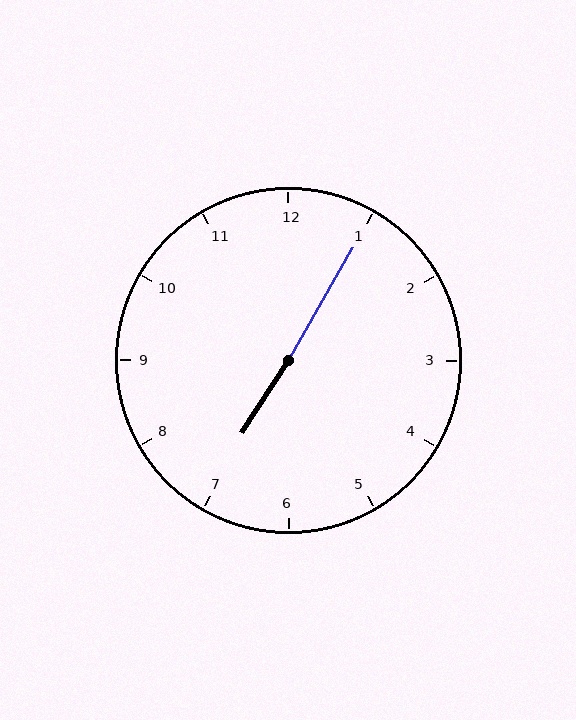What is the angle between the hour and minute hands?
Approximately 178 degrees.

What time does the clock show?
7:05.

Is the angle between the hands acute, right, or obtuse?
It is obtuse.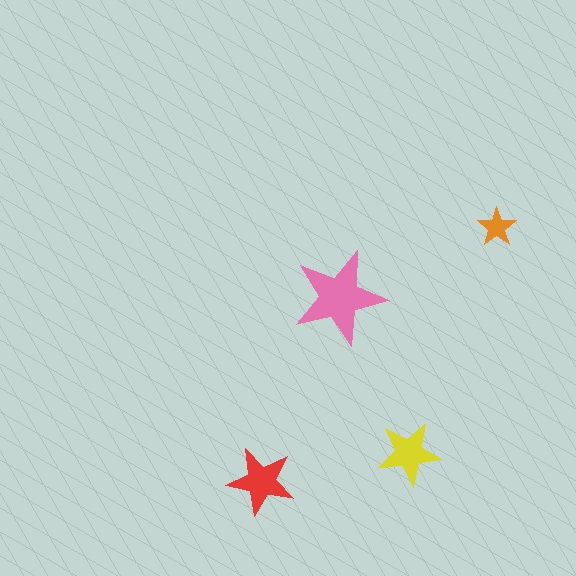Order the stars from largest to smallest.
the pink one, the red one, the yellow one, the orange one.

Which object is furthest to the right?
The orange star is rightmost.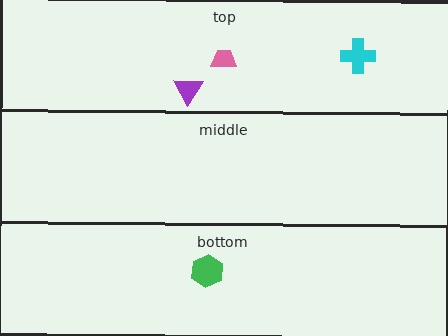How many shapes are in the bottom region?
1.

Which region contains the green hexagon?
The bottom region.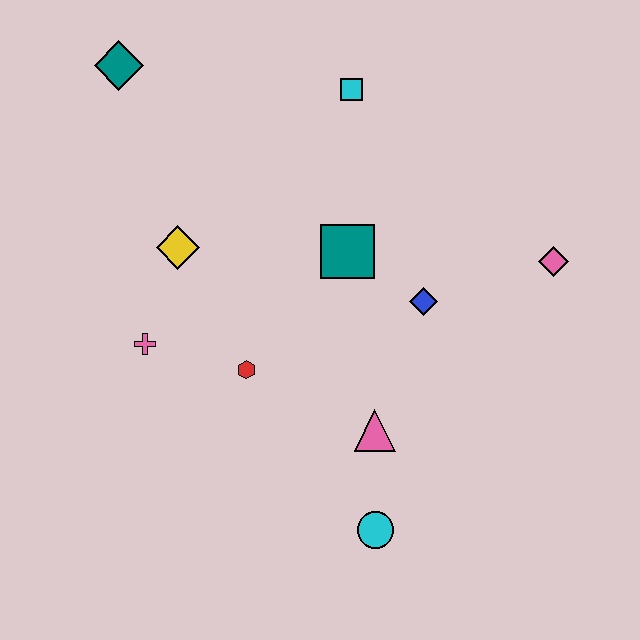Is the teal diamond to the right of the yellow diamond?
No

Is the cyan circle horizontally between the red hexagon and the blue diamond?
Yes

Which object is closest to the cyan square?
The teal square is closest to the cyan square.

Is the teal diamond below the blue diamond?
No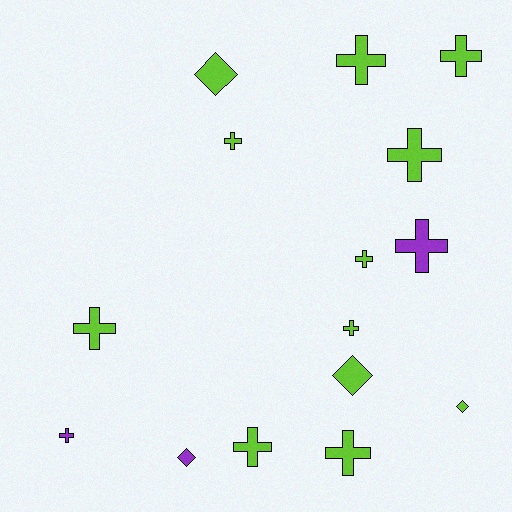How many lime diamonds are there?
There are 3 lime diamonds.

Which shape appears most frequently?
Cross, with 11 objects.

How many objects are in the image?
There are 15 objects.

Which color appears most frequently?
Lime, with 12 objects.